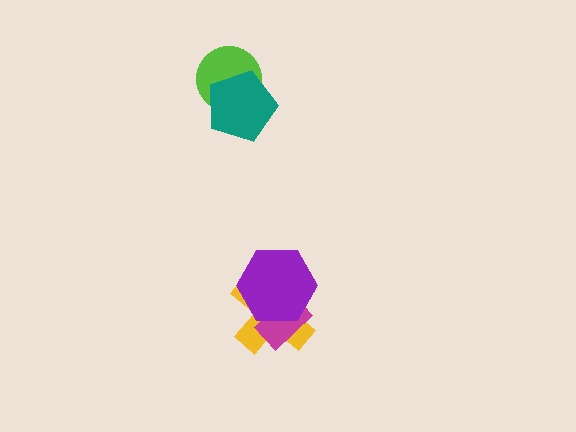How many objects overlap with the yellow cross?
2 objects overlap with the yellow cross.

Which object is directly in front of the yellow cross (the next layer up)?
The magenta rectangle is directly in front of the yellow cross.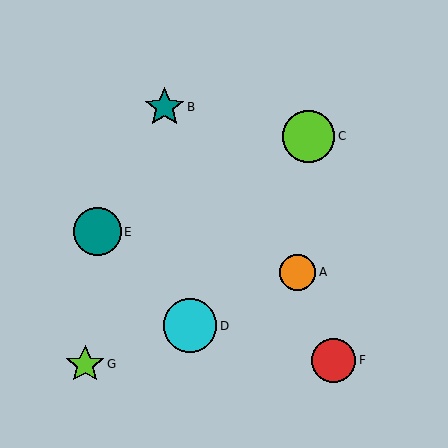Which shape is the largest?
The cyan circle (labeled D) is the largest.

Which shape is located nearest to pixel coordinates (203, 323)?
The cyan circle (labeled D) at (190, 326) is nearest to that location.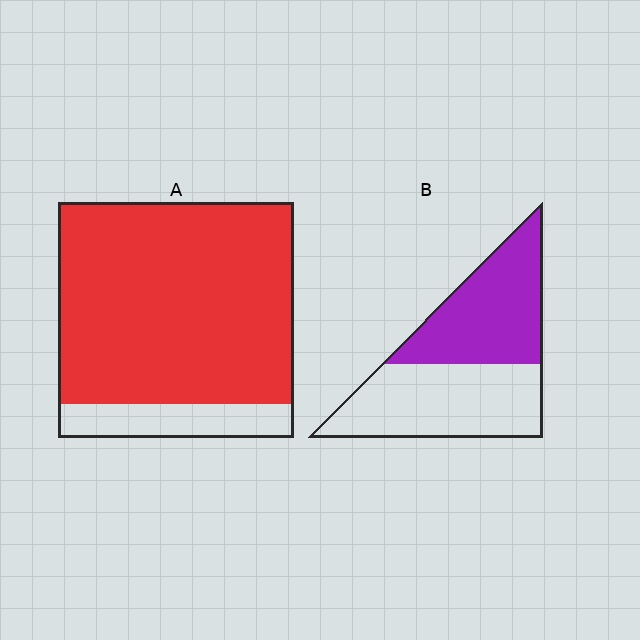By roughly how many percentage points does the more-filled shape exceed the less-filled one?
By roughly 40 percentage points (A over B).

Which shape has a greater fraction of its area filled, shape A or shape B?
Shape A.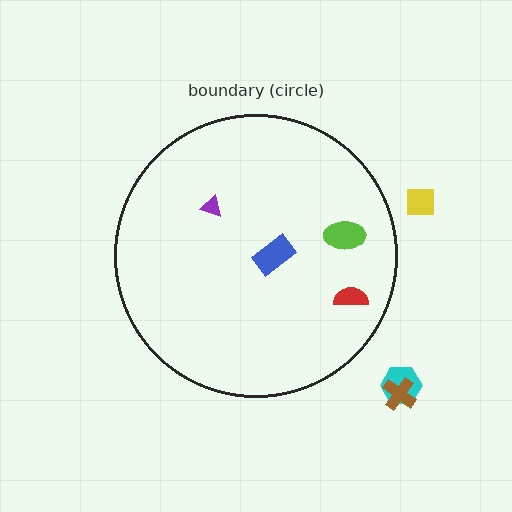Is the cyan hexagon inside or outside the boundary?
Outside.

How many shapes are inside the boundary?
4 inside, 3 outside.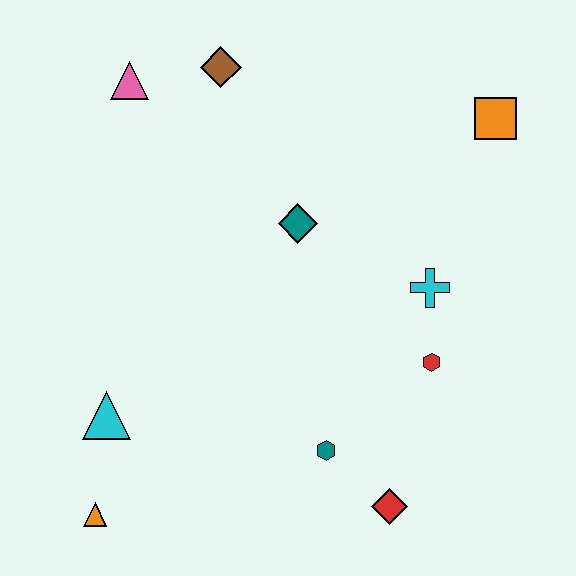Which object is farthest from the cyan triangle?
The orange square is farthest from the cyan triangle.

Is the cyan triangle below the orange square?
Yes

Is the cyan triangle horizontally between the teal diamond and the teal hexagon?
No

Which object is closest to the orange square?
The cyan cross is closest to the orange square.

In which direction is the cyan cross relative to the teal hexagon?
The cyan cross is above the teal hexagon.